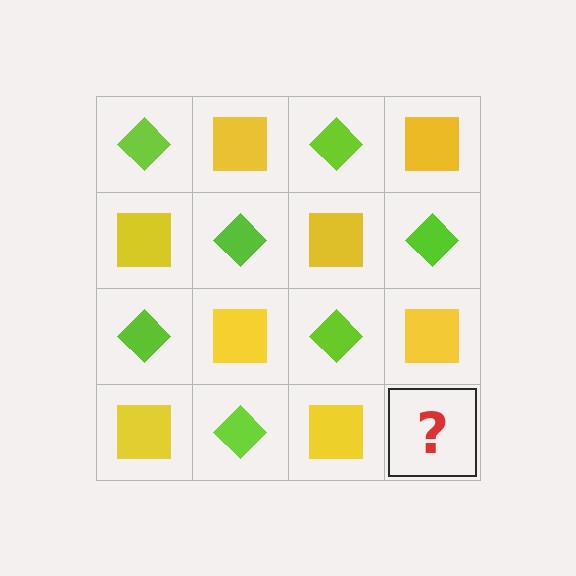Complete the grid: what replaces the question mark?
The question mark should be replaced with a lime diamond.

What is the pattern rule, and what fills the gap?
The rule is that it alternates lime diamond and yellow square in a checkerboard pattern. The gap should be filled with a lime diamond.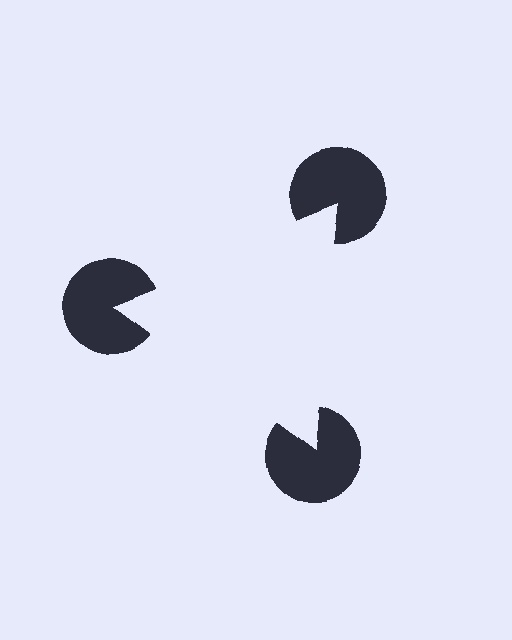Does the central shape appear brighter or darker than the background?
It typically appears slightly brighter than the background, even though no actual brightness change is drawn.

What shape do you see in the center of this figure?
An illusory triangle — its edges are inferred from the aligned wedge cuts in the pac-man discs, not physically drawn.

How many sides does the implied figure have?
3 sides.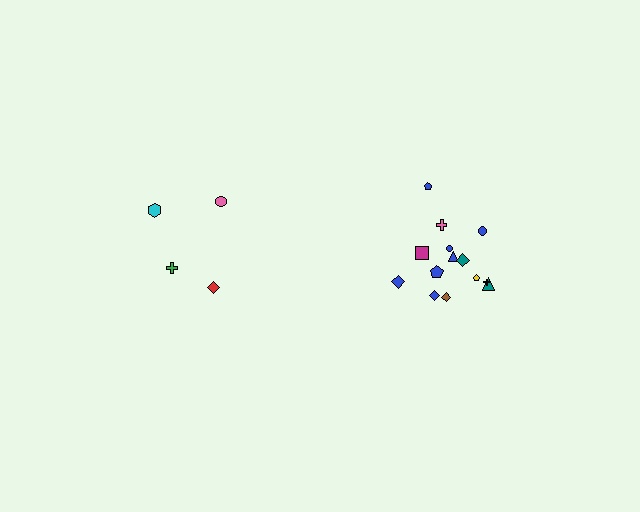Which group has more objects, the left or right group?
The right group.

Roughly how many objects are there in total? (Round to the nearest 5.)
Roughly 20 objects in total.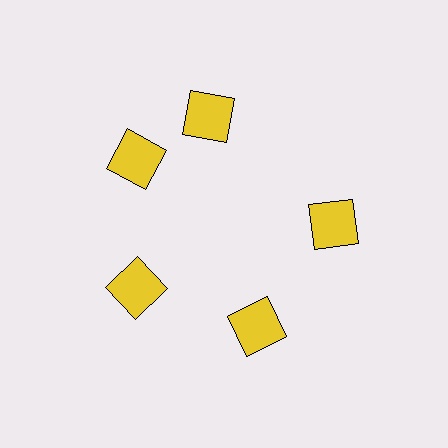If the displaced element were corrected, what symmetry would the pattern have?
It would have 5-fold rotational symmetry — the pattern would map onto itself every 72 degrees.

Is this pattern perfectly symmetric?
No. The 5 yellow squares are arranged in a ring, but one element near the 1 o'clock position is rotated out of alignment along the ring, breaking the 5-fold rotational symmetry.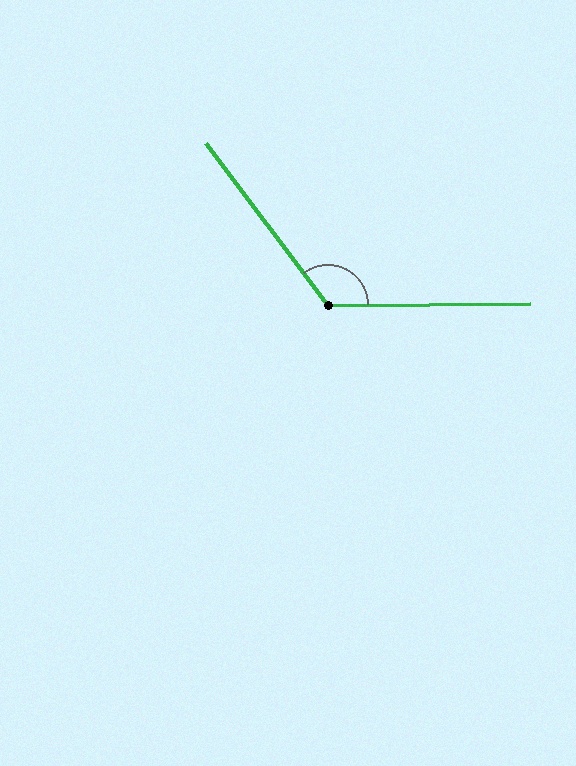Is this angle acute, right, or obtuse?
It is obtuse.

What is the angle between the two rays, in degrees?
Approximately 126 degrees.